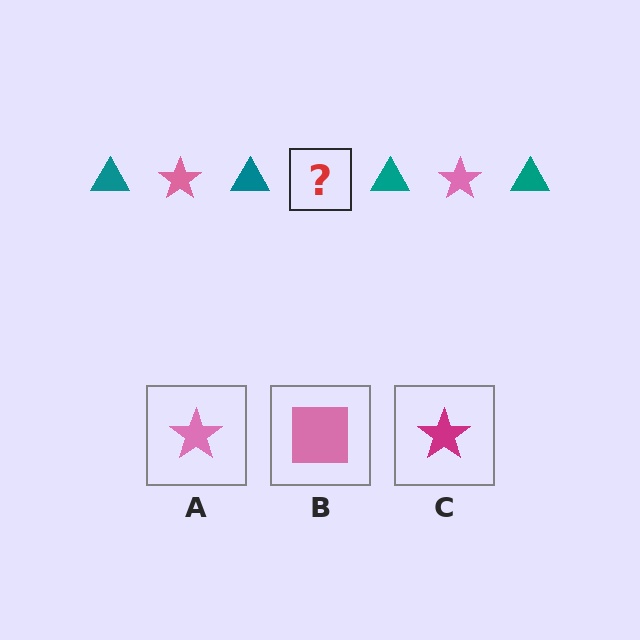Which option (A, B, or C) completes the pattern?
A.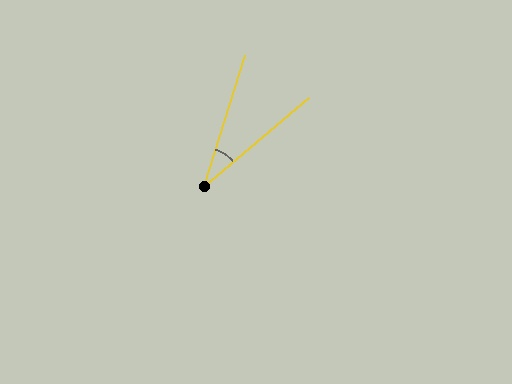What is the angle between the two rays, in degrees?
Approximately 32 degrees.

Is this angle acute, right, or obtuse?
It is acute.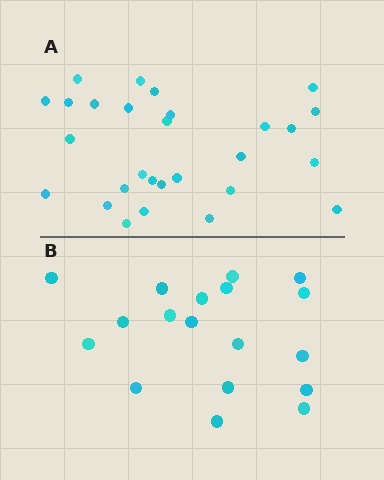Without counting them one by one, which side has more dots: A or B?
Region A (the top region) has more dots.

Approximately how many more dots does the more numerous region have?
Region A has roughly 10 or so more dots than region B.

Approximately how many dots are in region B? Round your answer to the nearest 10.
About 20 dots. (The exact count is 18, which rounds to 20.)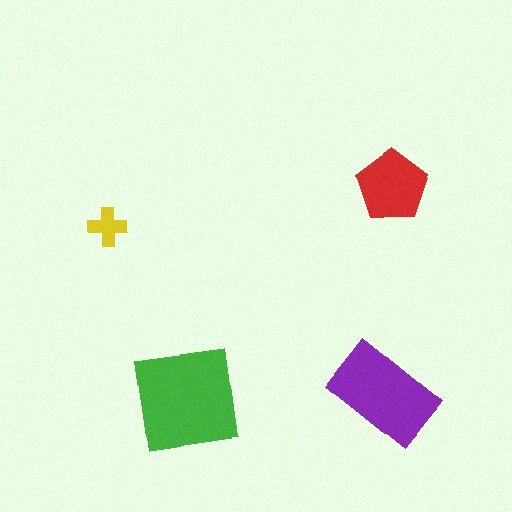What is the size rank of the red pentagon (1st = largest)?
3rd.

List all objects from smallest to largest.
The yellow cross, the red pentagon, the purple rectangle, the green square.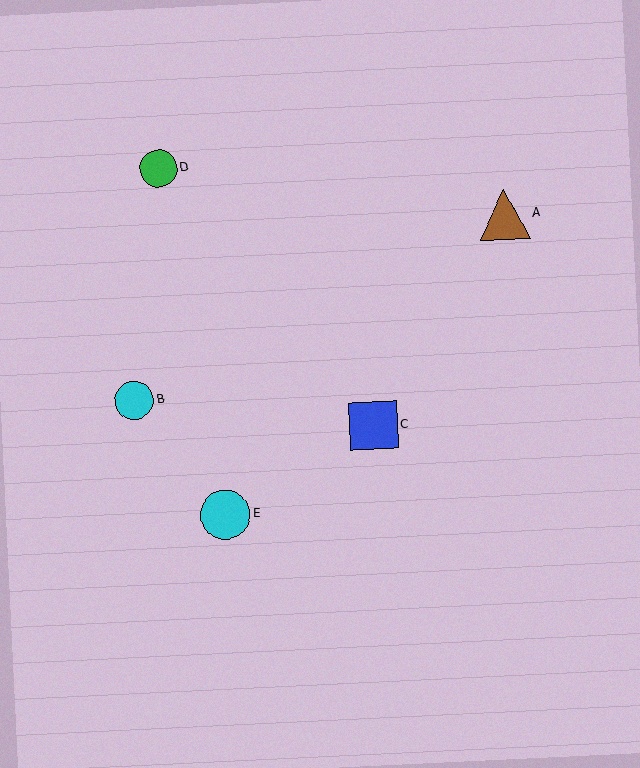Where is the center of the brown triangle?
The center of the brown triangle is at (504, 214).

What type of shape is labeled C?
Shape C is a blue square.